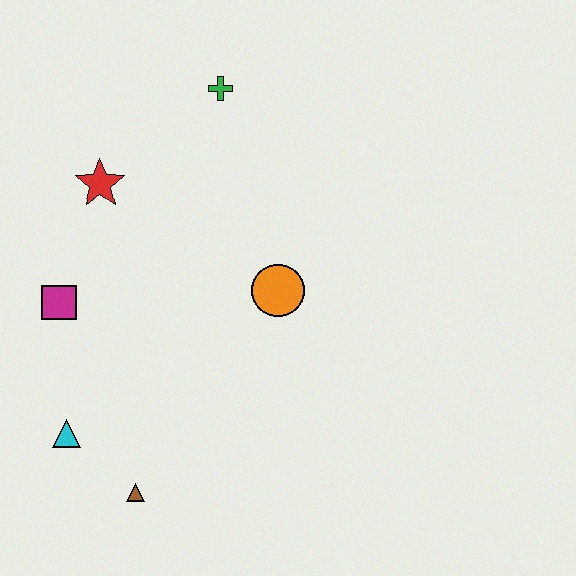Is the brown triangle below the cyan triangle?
Yes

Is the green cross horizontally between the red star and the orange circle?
Yes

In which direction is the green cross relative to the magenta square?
The green cross is above the magenta square.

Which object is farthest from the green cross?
The brown triangle is farthest from the green cross.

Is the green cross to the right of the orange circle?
No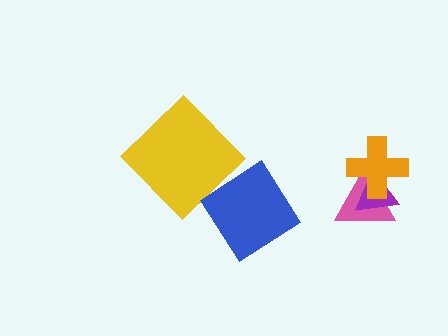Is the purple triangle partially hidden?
Yes, it is partially covered by another shape.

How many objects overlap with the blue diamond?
0 objects overlap with the blue diamond.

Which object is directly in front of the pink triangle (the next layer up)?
The purple triangle is directly in front of the pink triangle.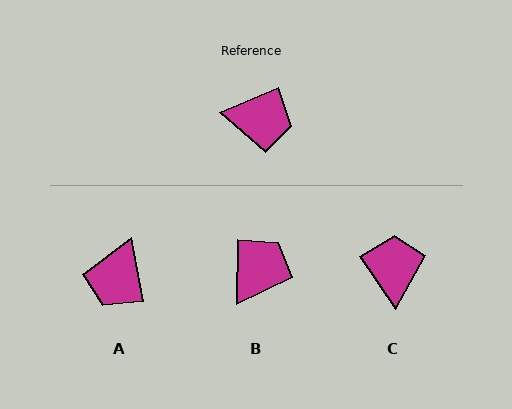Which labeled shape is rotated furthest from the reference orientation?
A, about 102 degrees away.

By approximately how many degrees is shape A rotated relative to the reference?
Approximately 102 degrees clockwise.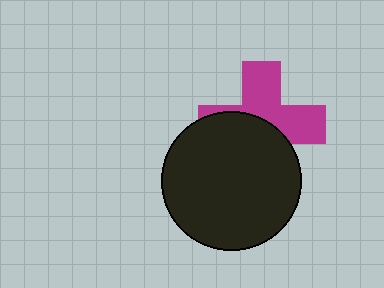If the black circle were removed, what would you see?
You would see the complete magenta cross.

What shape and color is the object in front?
The object in front is a black circle.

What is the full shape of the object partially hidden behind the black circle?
The partially hidden object is a magenta cross.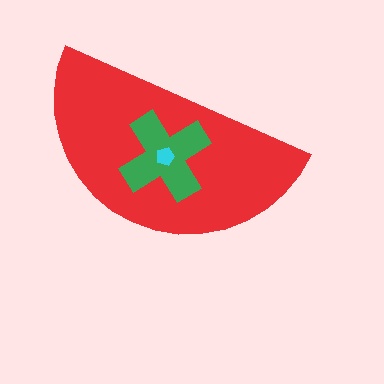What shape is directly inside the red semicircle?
The green cross.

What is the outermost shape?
The red semicircle.